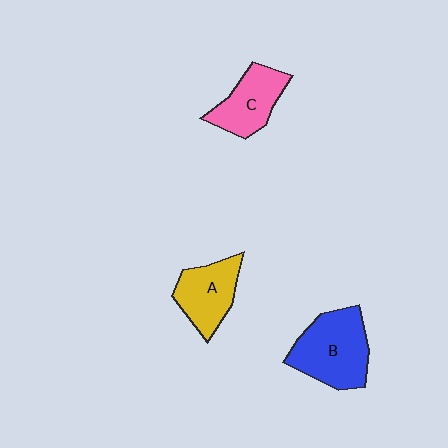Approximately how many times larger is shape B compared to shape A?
Approximately 1.4 times.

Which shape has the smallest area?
Shape C (pink).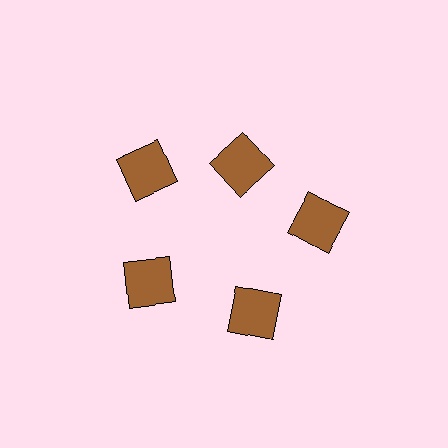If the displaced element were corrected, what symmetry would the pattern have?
It would have 5-fold rotational symmetry — the pattern would map onto itself every 72 degrees.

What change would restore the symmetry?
The symmetry would be restored by moving it outward, back onto the ring so that all 5 squares sit at equal angles and equal distance from the center.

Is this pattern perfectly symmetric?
No. The 5 brown squares are arranged in a ring, but one element near the 1 o'clock position is pulled inward toward the center, breaking the 5-fold rotational symmetry.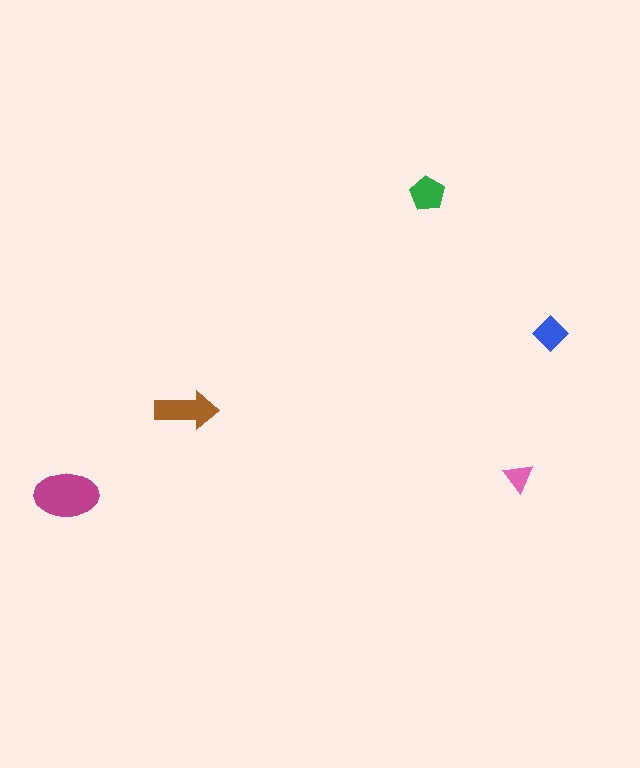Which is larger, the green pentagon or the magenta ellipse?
The magenta ellipse.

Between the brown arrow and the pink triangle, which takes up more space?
The brown arrow.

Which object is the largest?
The magenta ellipse.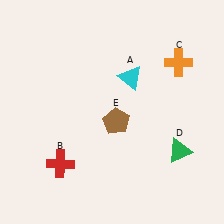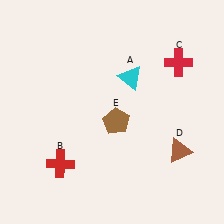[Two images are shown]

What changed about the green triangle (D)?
In Image 1, D is green. In Image 2, it changed to brown.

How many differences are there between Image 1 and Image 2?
There are 2 differences between the two images.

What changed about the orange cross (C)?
In Image 1, C is orange. In Image 2, it changed to red.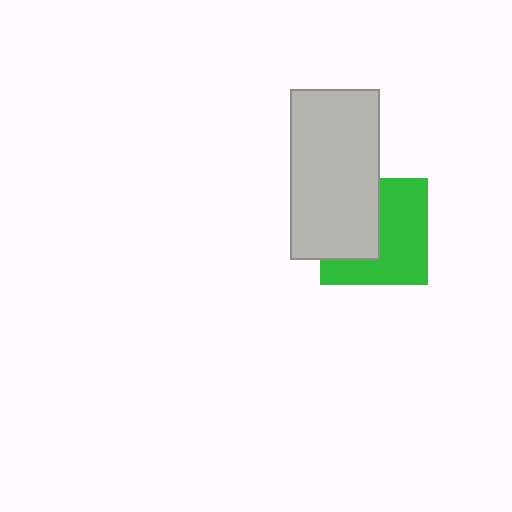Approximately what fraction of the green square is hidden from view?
Roughly 42% of the green square is hidden behind the light gray rectangle.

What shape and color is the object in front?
The object in front is a light gray rectangle.